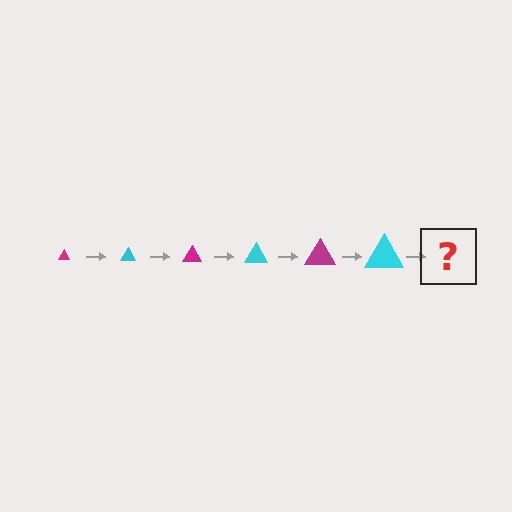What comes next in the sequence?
The next element should be a magenta triangle, larger than the previous one.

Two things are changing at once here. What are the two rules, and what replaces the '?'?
The two rules are that the triangle grows larger each step and the color cycles through magenta and cyan. The '?' should be a magenta triangle, larger than the previous one.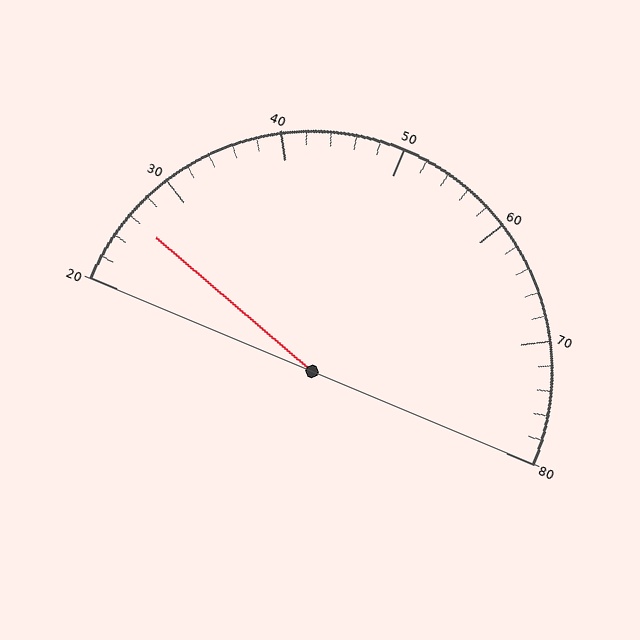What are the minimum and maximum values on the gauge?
The gauge ranges from 20 to 80.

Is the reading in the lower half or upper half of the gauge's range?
The reading is in the lower half of the range (20 to 80).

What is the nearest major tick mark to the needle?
The nearest major tick mark is 30.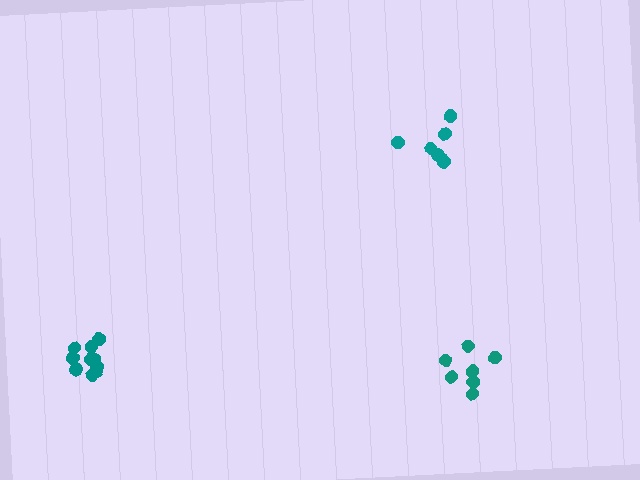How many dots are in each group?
Group 1: 7 dots, Group 2: 7 dots, Group 3: 11 dots (25 total).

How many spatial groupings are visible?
There are 3 spatial groupings.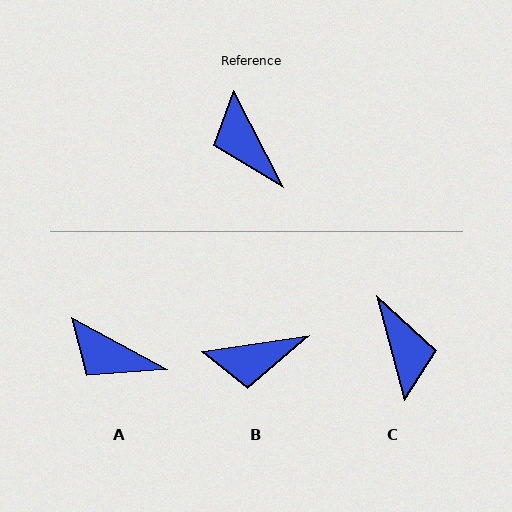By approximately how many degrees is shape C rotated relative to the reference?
Approximately 168 degrees counter-clockwise.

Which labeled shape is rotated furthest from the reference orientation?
C, about 168 degrees away.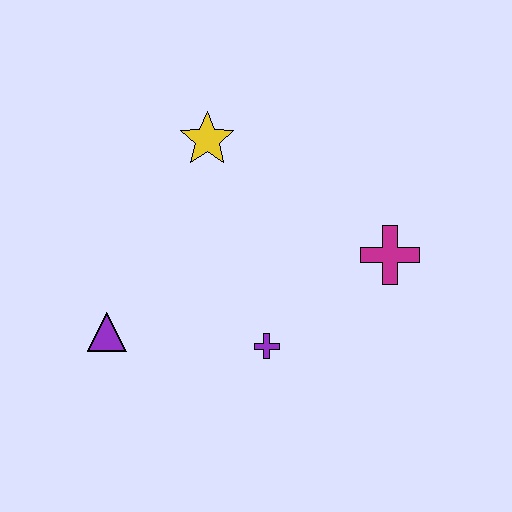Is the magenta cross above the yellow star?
No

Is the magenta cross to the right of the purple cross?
Yes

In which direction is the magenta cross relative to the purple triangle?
The magenta cross is to the right of the purple triangle.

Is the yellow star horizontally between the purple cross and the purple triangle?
Yes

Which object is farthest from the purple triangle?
The magenta cross is farthest from the purple triangle.